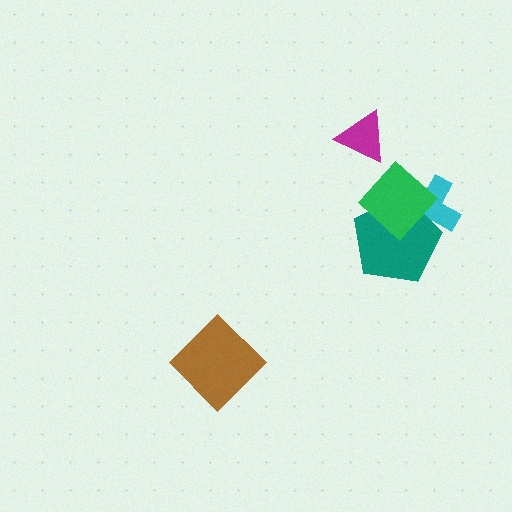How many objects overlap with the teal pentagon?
2 objects overlap with the teal pentagon.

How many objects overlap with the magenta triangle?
0 objects overlap with the magenta triangle.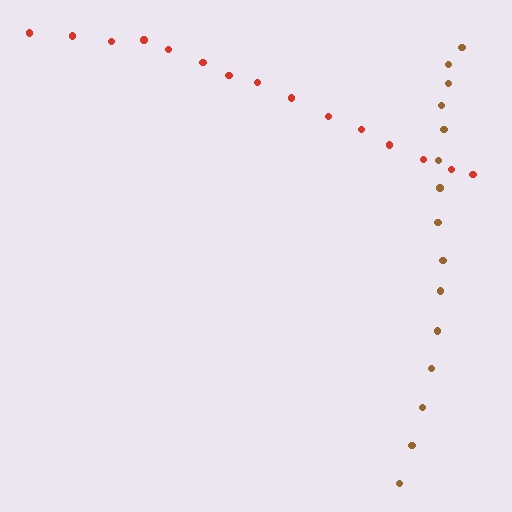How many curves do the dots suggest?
There are 2 distinct paths.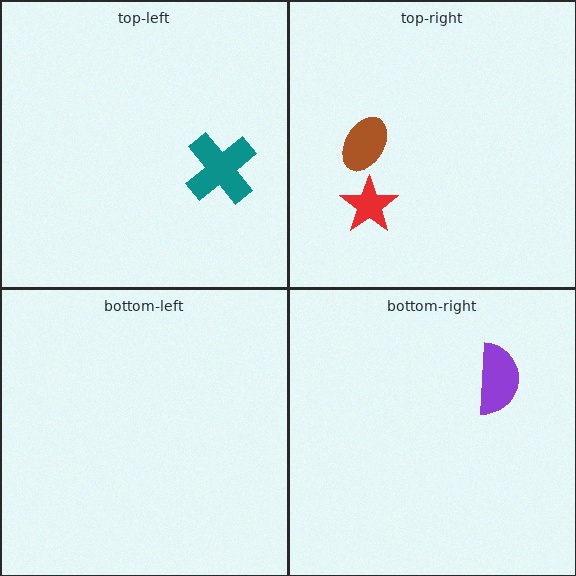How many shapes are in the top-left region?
1.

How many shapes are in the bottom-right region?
1.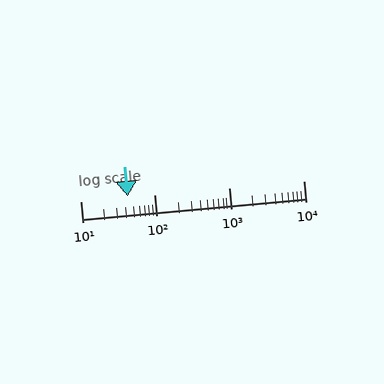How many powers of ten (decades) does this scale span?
The scale spans 3 decades, from 10 to 10000.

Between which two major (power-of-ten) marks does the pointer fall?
The pointer is between 10 and 100.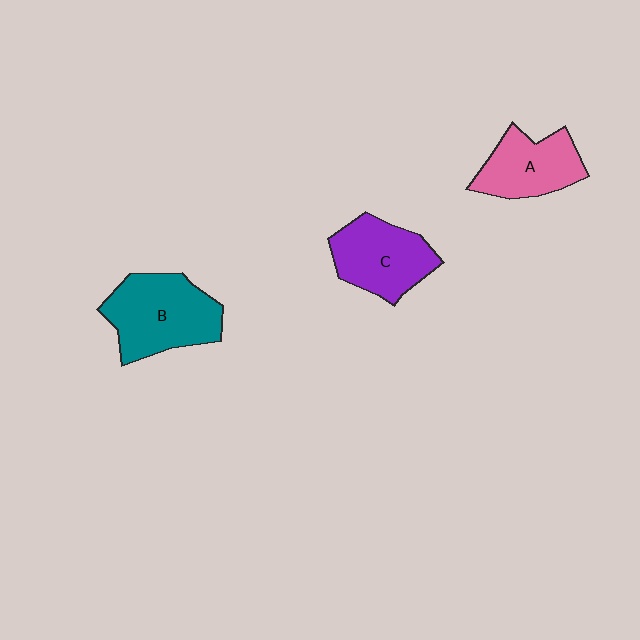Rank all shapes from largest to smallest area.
From largest to smallest: B (teal), C (purple), A (pink).